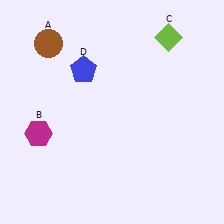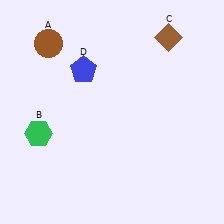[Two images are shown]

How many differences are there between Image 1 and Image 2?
There are 2 differences between the two images.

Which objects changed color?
B changed from magenta to green. C changed from lime to brown.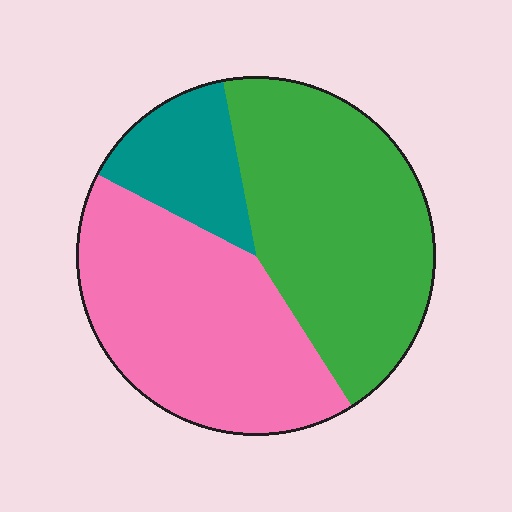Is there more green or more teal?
Green.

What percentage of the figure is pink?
Pink covers around 40% of the figure.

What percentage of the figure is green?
Green covers around 45% of the figure.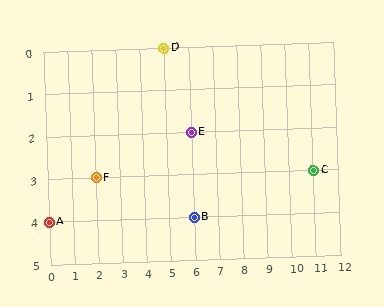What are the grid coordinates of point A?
Point A is at grid coordinates (0, 4).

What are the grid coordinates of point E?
Point E is at grid coordinates (6, 2).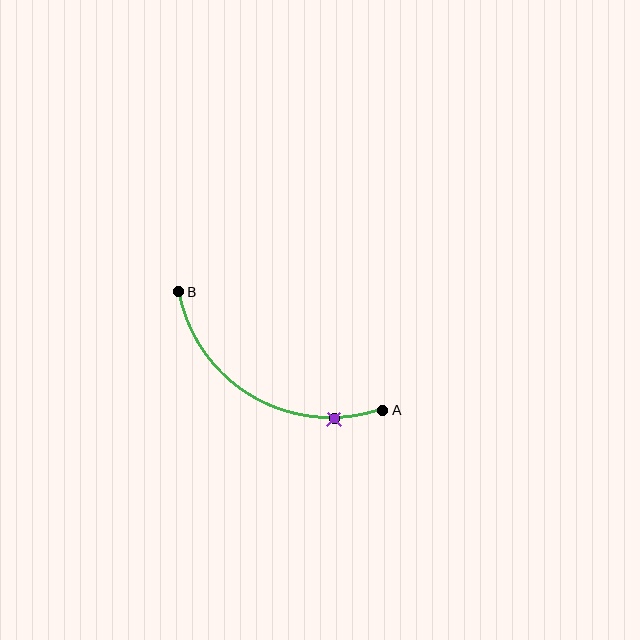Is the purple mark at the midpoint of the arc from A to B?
No. The purple mark lies on the arc but is closer to endpoint A. The arc midpoint would be at the point on the curve equidistant along the arc from both A and B.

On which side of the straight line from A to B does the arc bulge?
The arc bulges below the straight line connecting A and B.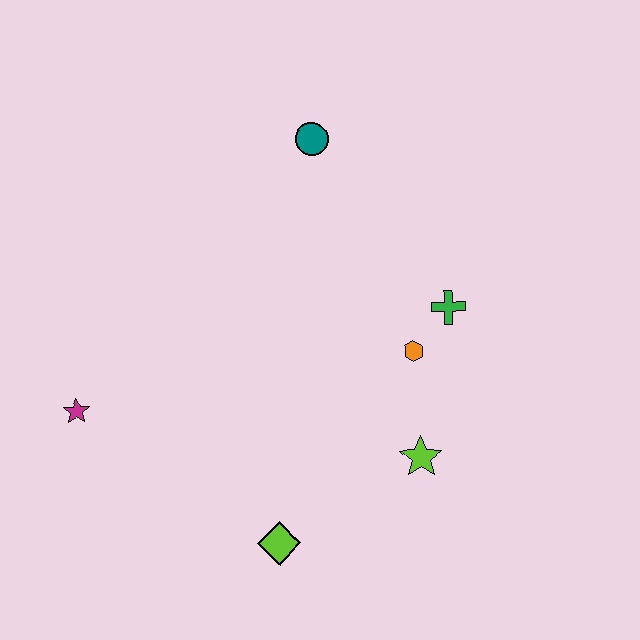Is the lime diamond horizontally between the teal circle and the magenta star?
Yes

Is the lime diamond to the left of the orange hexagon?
Yes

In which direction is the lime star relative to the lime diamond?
The lime star is to the right of the lime diamond.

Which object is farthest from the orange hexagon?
The magenta star is farthest from the orange hexagon.